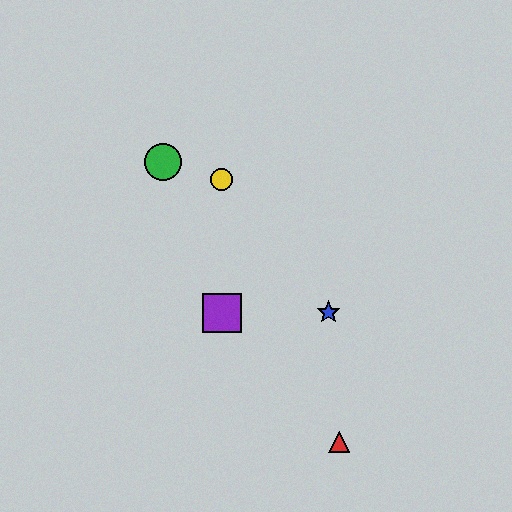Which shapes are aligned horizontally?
The blue star, the purple square are aligned horizontally.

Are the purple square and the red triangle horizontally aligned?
No, the purple square is at y≈313 and the red triangle is at y≈442.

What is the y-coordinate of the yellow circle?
The yellow circle is at y≈180.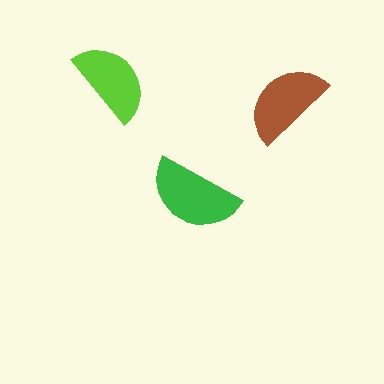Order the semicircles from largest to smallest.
the green one, the brown one, the lime one.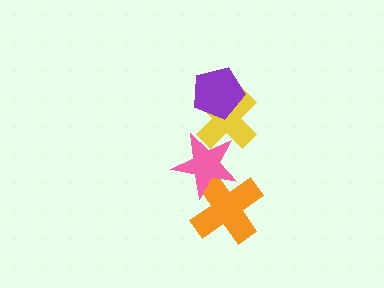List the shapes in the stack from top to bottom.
From top to bottom: the purple pentagon, the yellow cross, the pink star, the orange cross.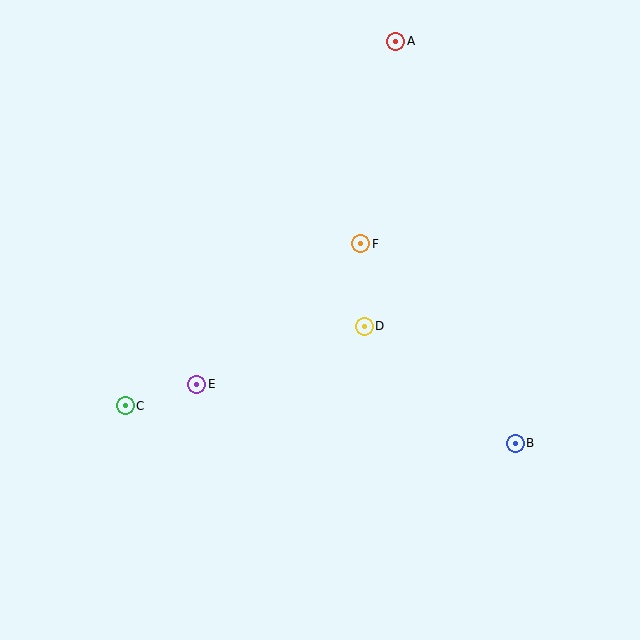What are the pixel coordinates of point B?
Point B is at (515, 443).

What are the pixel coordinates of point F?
Point F is at (361, 244).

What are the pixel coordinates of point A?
Point A is at (396, 41).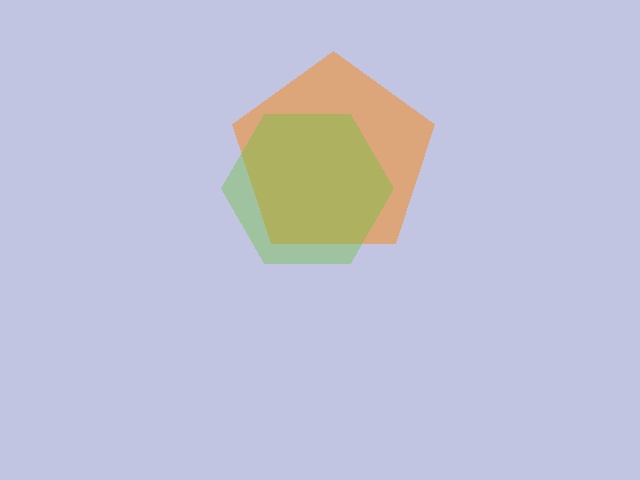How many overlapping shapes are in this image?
There are 2 overlapping shapes in the image.